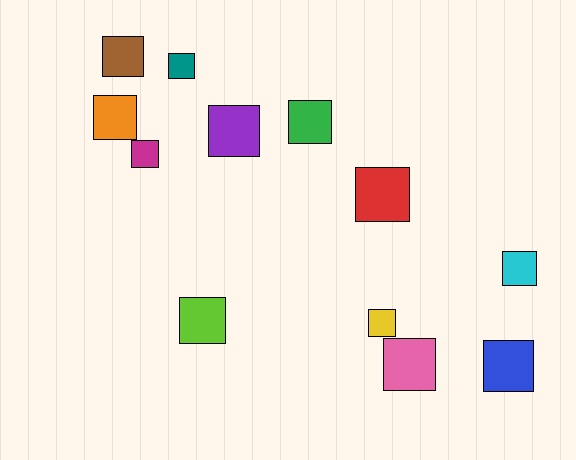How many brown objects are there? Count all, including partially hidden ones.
There is 1 brown object.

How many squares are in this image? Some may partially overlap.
There are 12 squares.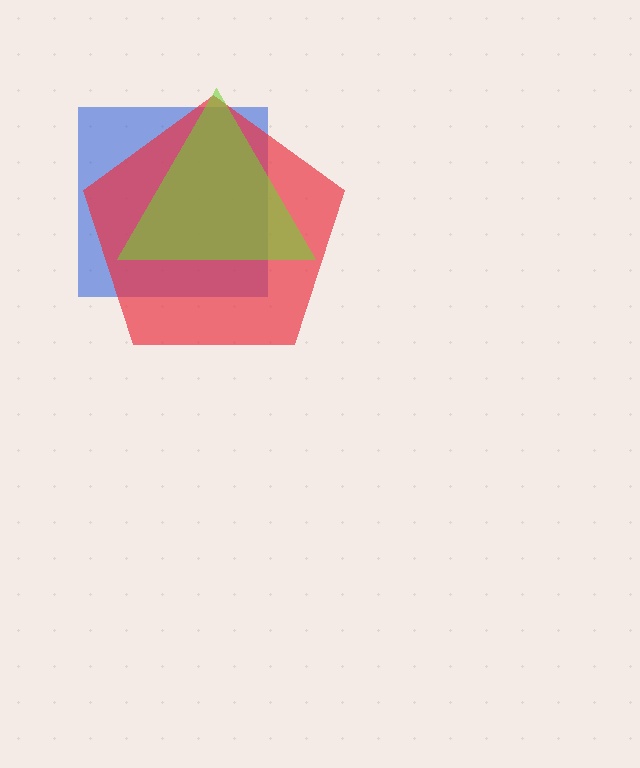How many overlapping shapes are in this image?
There are 3 overlapping shapes in the image.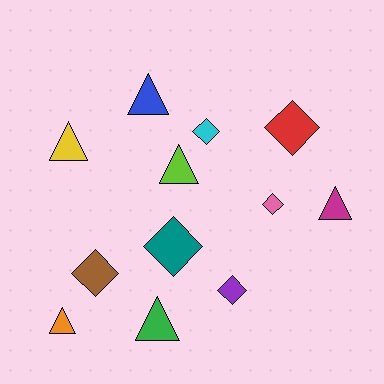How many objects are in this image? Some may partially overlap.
There are 12 objects.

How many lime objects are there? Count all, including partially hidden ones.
There is 1 lime object.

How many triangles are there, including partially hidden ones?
There are 6 triangles.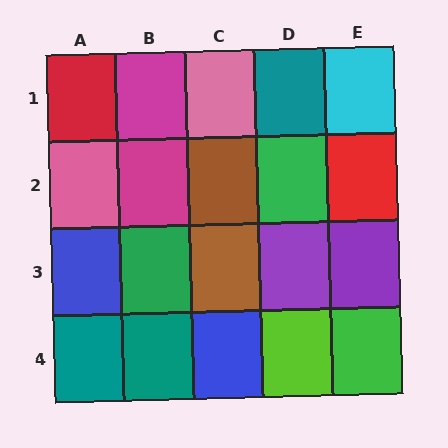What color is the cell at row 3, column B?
Green.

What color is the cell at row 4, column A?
Teal.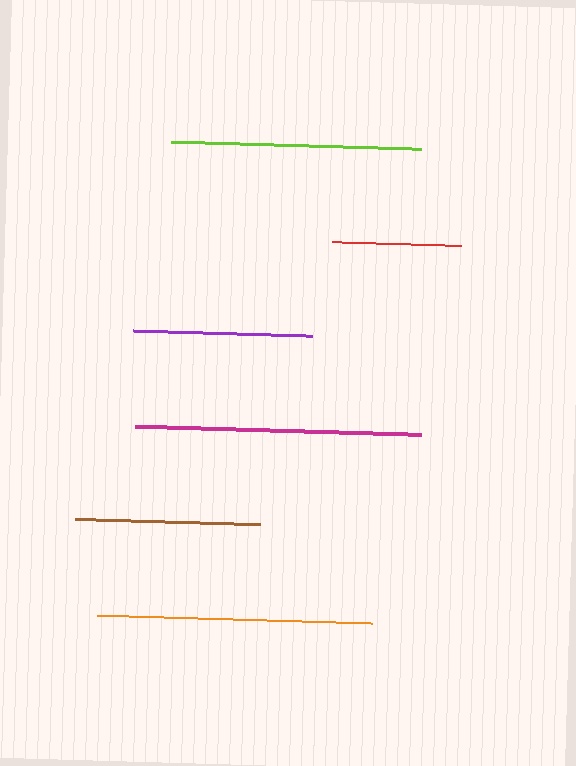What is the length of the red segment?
The red segment is approximately 129 pixels long.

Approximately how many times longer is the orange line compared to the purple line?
The orange line is approximately 1.5 times the length of the purple line.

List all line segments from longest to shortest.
From longest to shortest: magenta, orange, lime, brown, purple, red.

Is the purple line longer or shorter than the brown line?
The brown line is longer than the purple line.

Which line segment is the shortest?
The red line is the shortest at approximately 129 pixels.